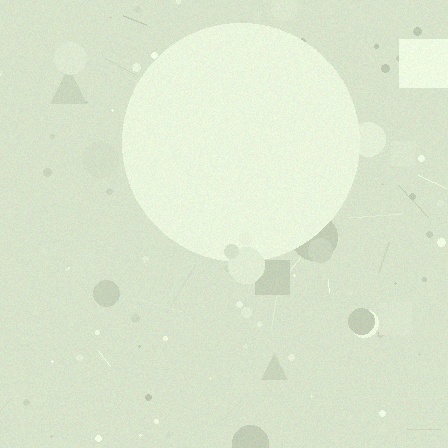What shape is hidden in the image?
A circle is hidden in the image.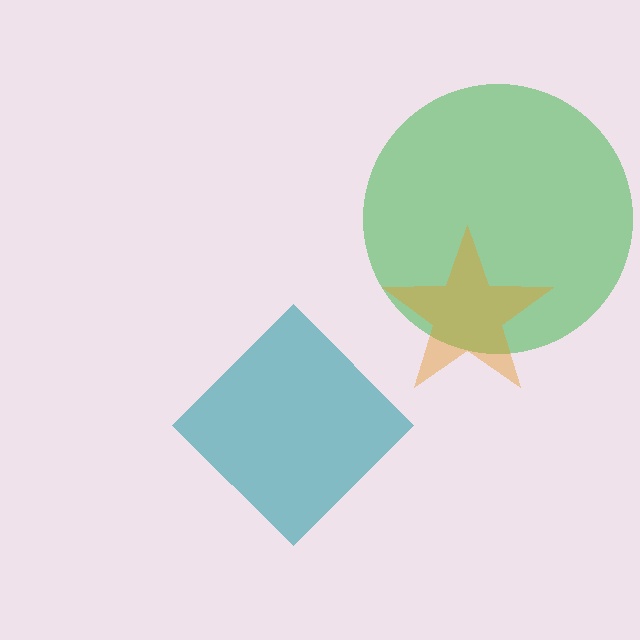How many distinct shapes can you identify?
There are 3 distinct shapes: a green circle, an orange star, a teal diamond.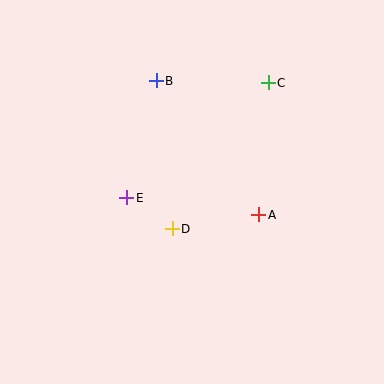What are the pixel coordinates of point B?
Point B is at (156, 81).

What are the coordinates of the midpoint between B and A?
The midpoint between B and A is at (208, 148).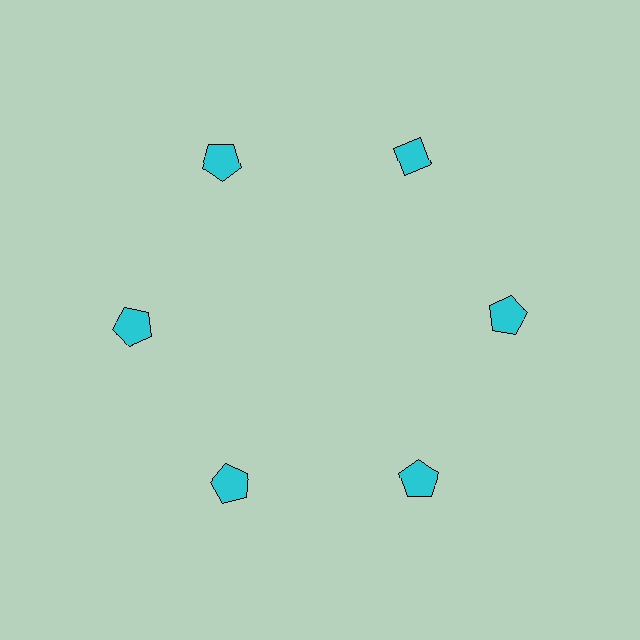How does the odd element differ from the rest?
It has a different shape: diamond instead of pentagon.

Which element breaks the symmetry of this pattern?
The cyan diamond at roughly the 1 o'clock position breaks the symmetry. All other shapes are cyan pentagons.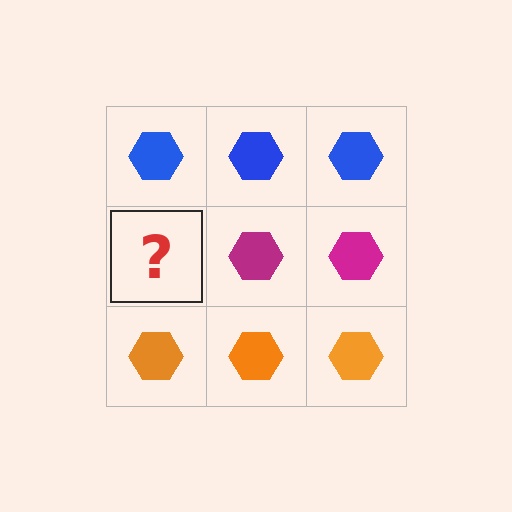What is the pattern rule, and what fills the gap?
The rule is that each row has a consistent color. The gap should be filled with a magenta hexagon.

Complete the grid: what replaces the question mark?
The question mark should be replaced with a magenta hexagon.